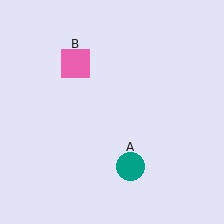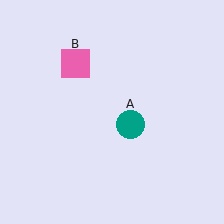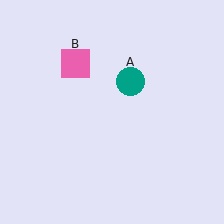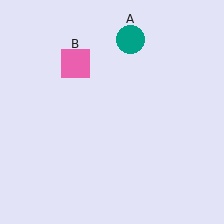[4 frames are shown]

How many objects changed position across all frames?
1 object changed position: teal circle (object A).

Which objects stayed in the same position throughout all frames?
Pink square (object B) remained stationary.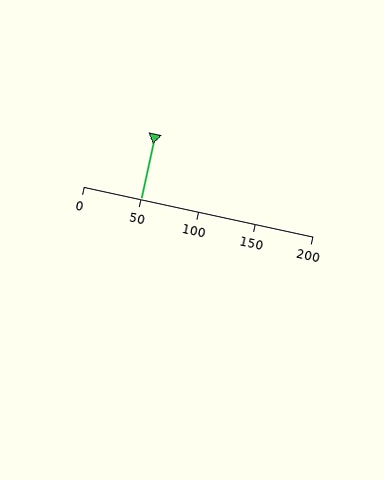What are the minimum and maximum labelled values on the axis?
The axis runs from 0 to 200.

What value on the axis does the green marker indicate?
The marker indicates approximately 50.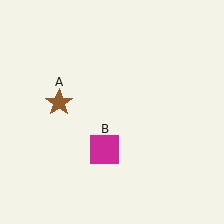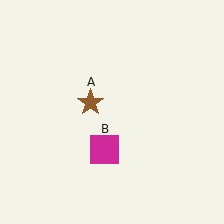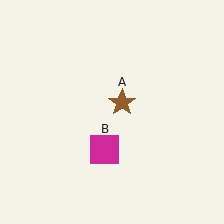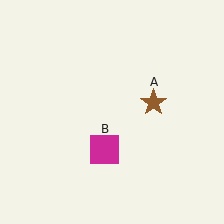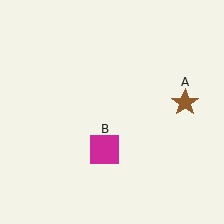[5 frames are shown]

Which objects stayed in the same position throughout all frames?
Magenta square (object B) remained stationary.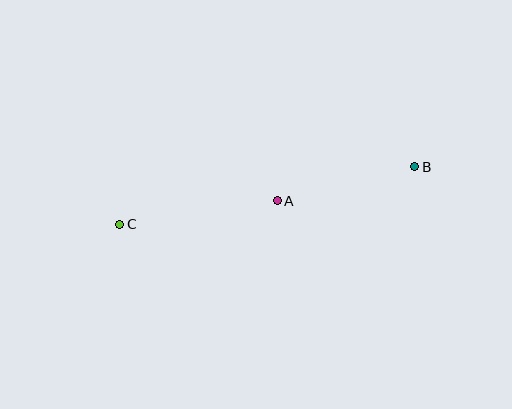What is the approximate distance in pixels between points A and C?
The distance between A and C is approximately 159 pixels.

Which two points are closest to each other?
Points A and B are closest to each other.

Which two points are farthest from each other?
Points B and C are farthest from each other.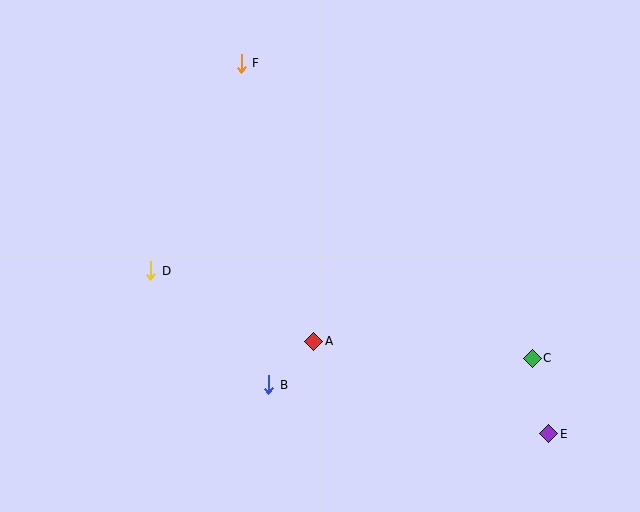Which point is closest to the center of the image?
Point A at (314, 341) is closest to the center.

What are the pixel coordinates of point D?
Point D is at (151, 271).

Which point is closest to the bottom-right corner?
Point E is closest to the bottom-right corner.